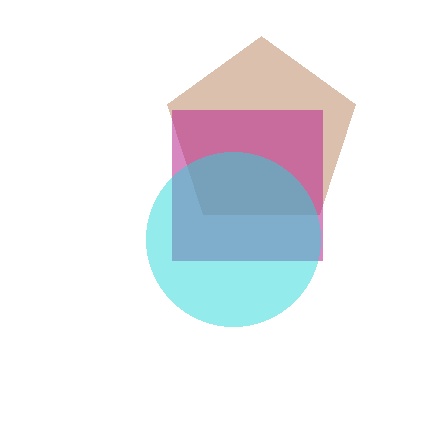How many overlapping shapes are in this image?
There are 3 overlapping shapes in the image.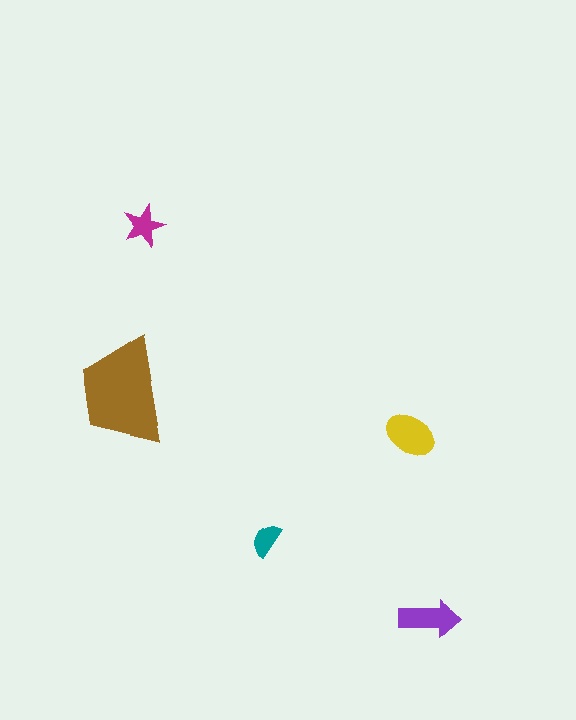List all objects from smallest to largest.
The teal semicircle, the magenta star, the purple arrow, the yellow ellipse, the brown trapezoid.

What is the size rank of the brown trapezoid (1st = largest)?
1st.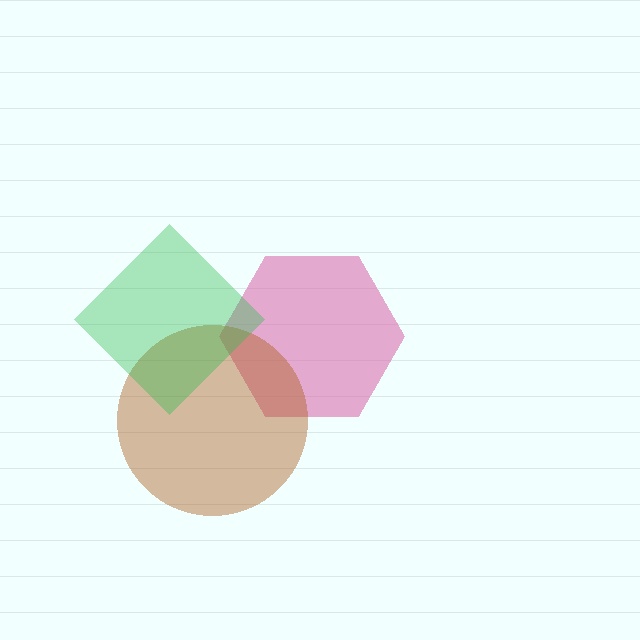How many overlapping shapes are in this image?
There are 3 overlapping shapes in the image.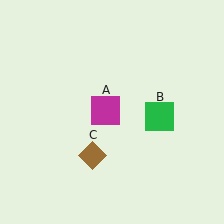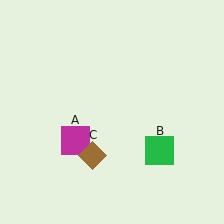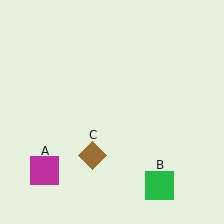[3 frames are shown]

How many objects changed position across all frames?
2 objects changed position: magenta square (object A), green square (object B).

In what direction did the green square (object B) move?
The green square (object B) moved down.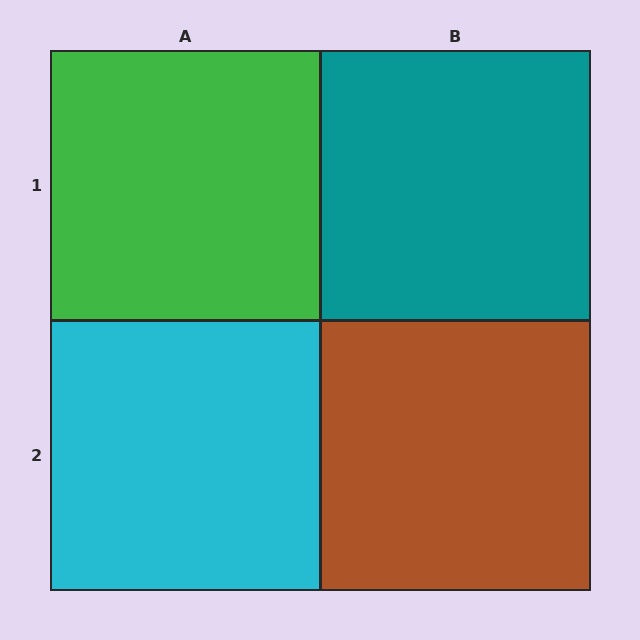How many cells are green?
1 cell is green.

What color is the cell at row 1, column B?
Teal.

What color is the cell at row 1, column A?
Green.